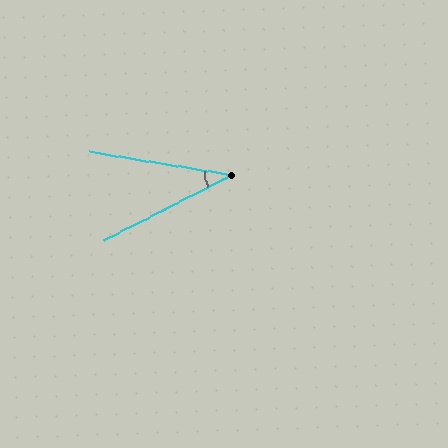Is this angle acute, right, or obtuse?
It is acute.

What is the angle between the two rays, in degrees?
Approximately 37 degrees.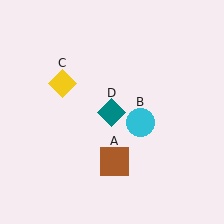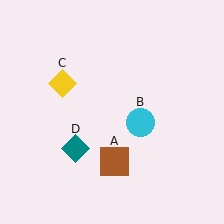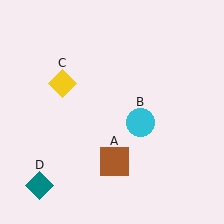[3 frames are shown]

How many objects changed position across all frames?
1 object changed position: teal diamond (object D).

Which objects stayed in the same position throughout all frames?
Brown square (object A) and cyan circle (object B) and yellow diamond (object C) remained stationary.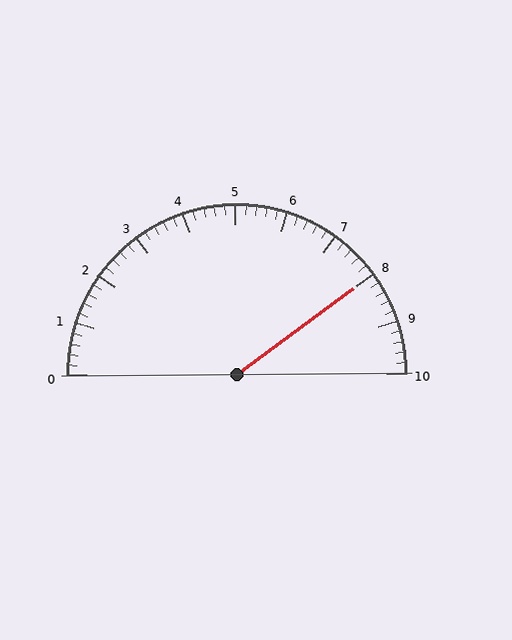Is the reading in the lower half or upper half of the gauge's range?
The reading is in the upper half of the range (0 to 10).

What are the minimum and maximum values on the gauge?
The gauge ranges from 0 to 10.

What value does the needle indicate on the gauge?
The needle indicates approximately 8.0.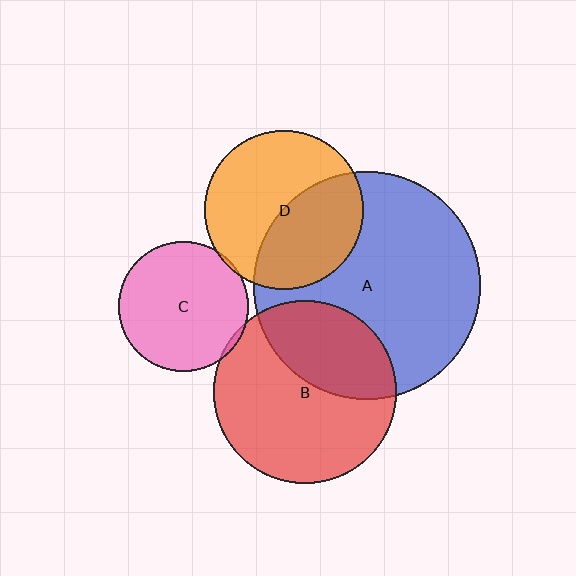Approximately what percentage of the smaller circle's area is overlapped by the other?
Approximately 35%.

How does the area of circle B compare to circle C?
Approximately 2.0 times.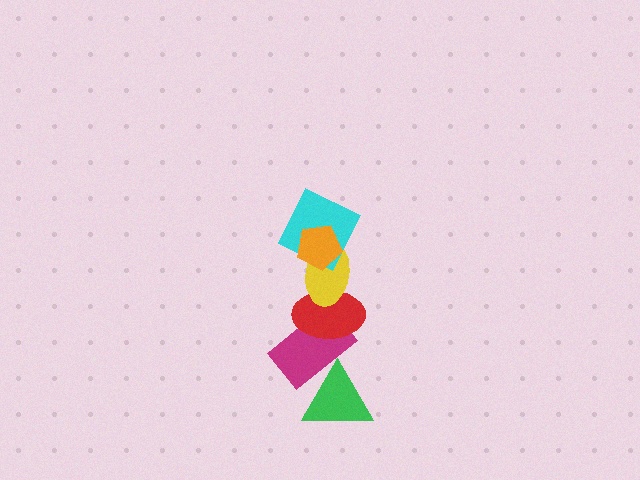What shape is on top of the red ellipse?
The yellow ellipse is on top of the red ellipse.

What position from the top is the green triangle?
The green triangle is 6th from the top.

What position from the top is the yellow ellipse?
The yellow ellipse is 3rd from the top.